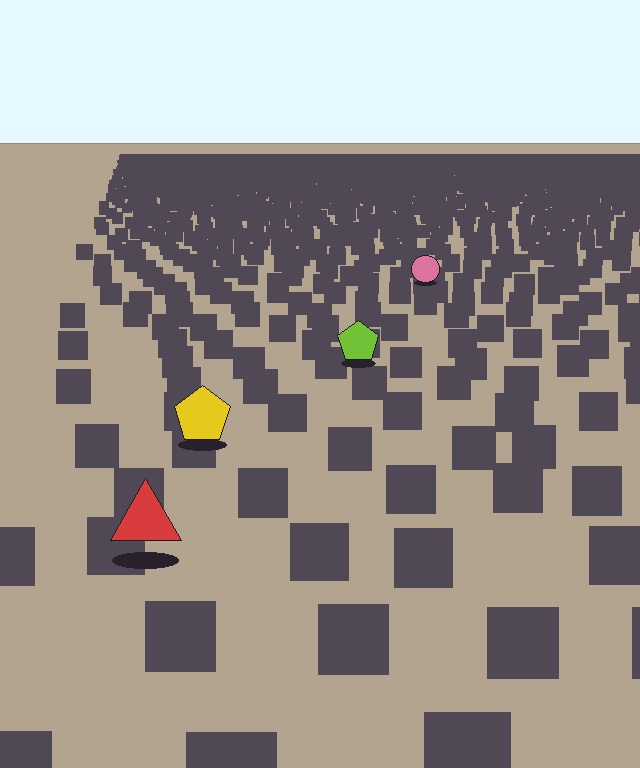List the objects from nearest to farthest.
From nearest to farthest: the red triangle, the yellow pentagon, the lime pentagon, the pink circle.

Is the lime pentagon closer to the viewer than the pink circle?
Yes. The lime pentagon is closer — you can tell from the texture gradient: the ground texture is coarser near it.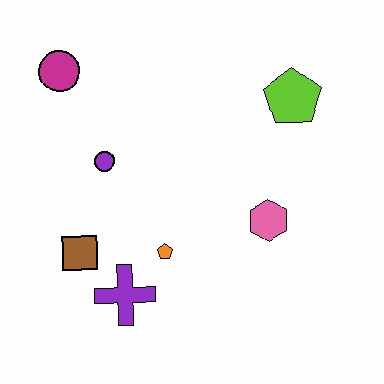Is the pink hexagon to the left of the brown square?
No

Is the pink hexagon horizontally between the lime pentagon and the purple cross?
Yes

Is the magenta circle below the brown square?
No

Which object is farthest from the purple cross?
The lime pentagon is farthest from the purple cross.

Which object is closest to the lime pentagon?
The pink hexagon is closest to the lime pentagon.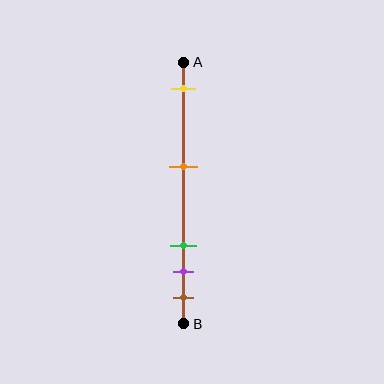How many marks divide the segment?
There are 5 marks dividing the segment.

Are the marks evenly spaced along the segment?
No, the marks are not evenly spaced.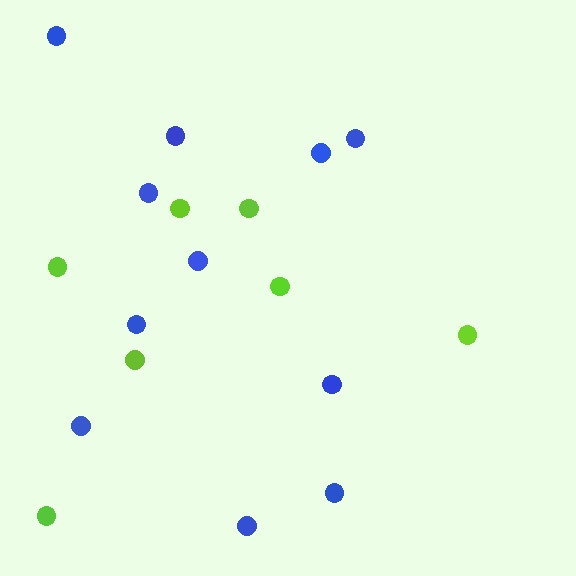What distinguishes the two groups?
There are 2 groups: one group of lime circles (7) and one group of blue circles (11).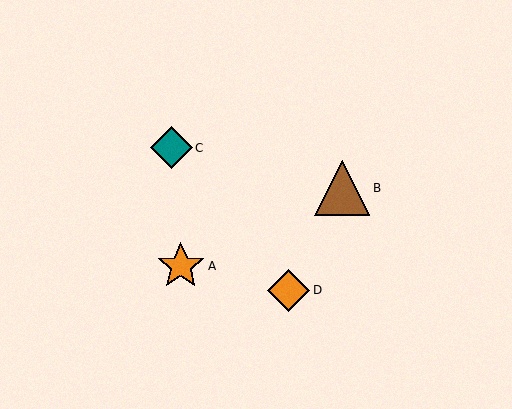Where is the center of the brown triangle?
The center of the brown triangle is at (342, 188).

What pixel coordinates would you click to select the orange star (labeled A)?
Click at (181, 266) to select the orange star A.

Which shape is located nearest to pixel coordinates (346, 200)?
The brown triangle (labeled B) at (342, 188) is nearest to that location.